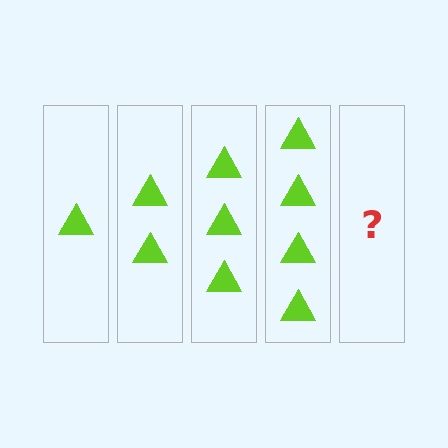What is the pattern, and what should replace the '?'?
The pattern is that each step adds one more triangle. The '?' should be 5 triangles.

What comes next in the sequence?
The next element should be 5 triangles.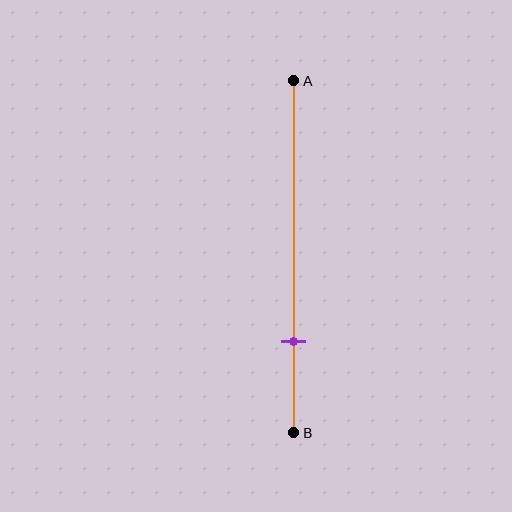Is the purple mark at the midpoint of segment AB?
No, the mark is at about 75% from A, not at the 50% midpoint.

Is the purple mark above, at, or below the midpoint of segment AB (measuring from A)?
The purple mark is below the midpoint of segment AB.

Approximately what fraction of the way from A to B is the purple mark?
The purple mark is approximately 75% of the way from A to B.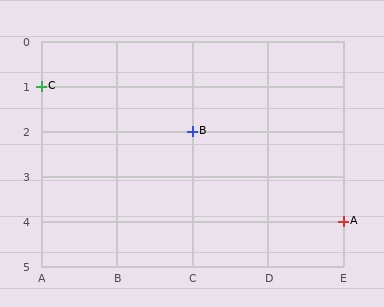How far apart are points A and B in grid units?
Points A and B are 2 columns and 2 rows apart (about 2.8 grid units diagonally).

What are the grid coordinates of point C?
Point C is at grid coordinates (A, 1).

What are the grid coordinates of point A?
Point A is at grid coordinates (E, 4).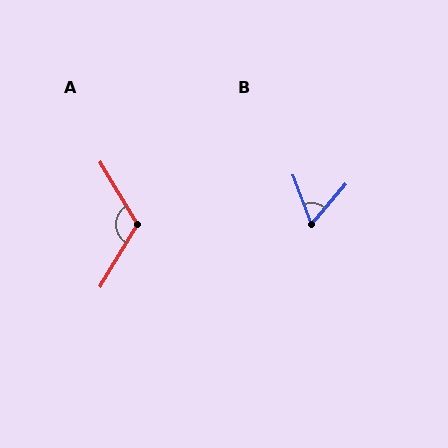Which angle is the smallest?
B, at approximately 60 degrees.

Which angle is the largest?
A, at approximately 119 degrees.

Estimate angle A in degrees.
Approximately 119 degrees.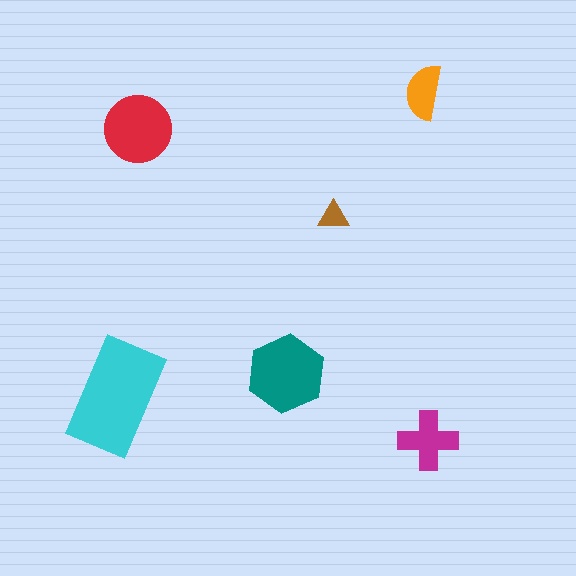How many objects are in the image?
There are 6 objects in the image.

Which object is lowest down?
The magenta cross is bottommost.